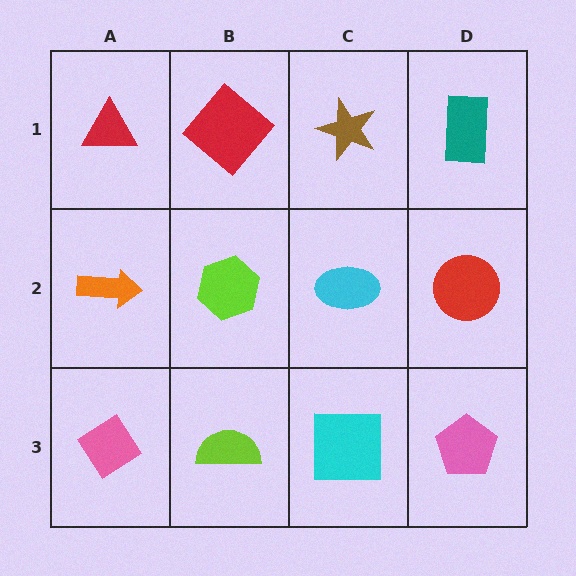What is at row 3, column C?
A cyan square.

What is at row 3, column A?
A pink diamond.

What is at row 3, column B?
A lime semicircle.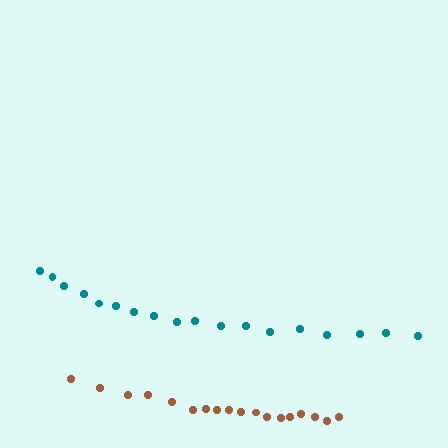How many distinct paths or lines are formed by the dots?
There are 2 distinct paths.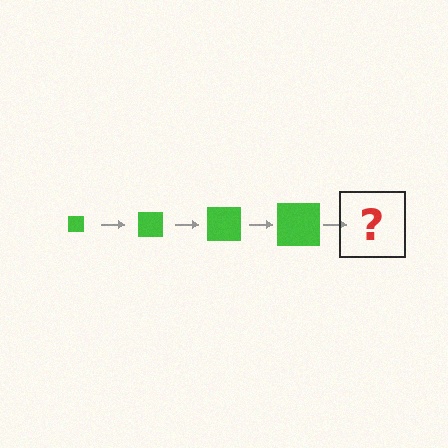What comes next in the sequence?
The next element should be a green square, larger than the previous one.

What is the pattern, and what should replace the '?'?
The pattern is that the square gets progressively larger each step. The '?' should be a green square, larger than the previous one.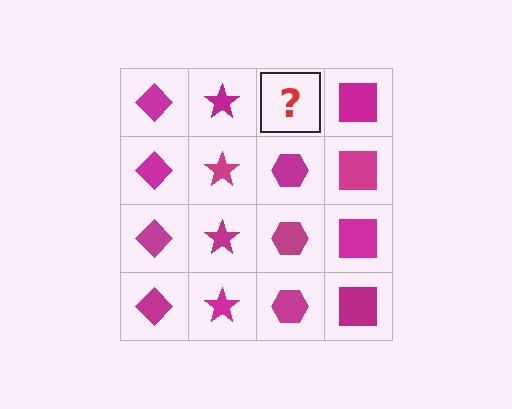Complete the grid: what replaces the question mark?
The question mark should be replaced with a magenta hexagon.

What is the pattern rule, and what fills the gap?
The rule is that each column has a consistent shape. The gap should be filled with a magenta hexagon.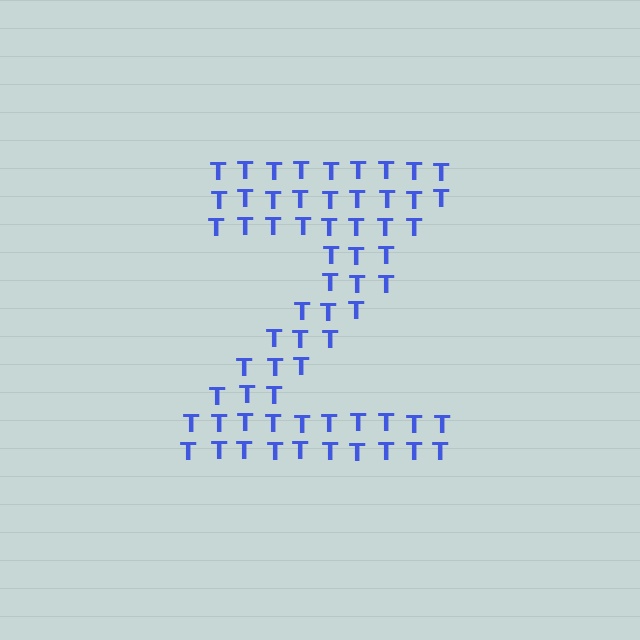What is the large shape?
The large shape is the letter Z.